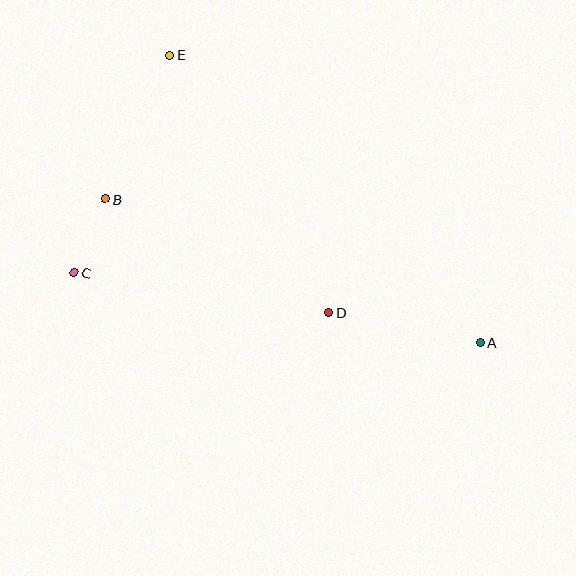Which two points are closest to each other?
Points B and C are closest to each other.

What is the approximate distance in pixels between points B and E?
The distance between B and E is approximately 158 pixels.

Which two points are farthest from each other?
Points A and E are farthest from each other.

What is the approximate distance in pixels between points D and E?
The distance between D and E is approximately 303 pixels.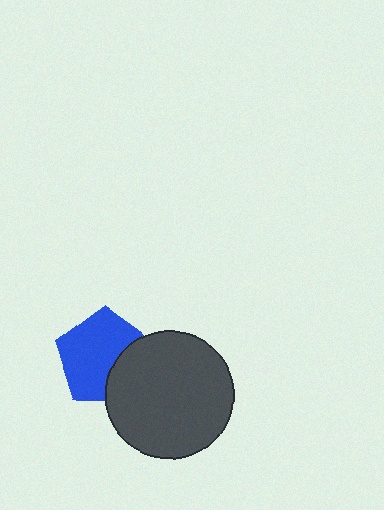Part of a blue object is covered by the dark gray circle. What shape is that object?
It is a pentagon.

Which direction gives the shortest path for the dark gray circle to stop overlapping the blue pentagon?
Moving right gives the shortest separation.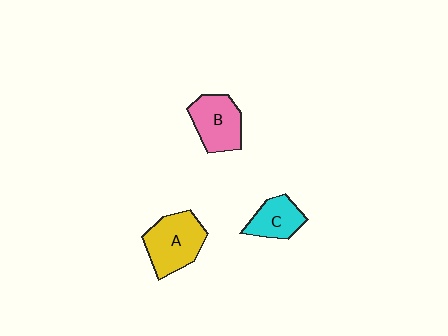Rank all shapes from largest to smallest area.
From largest to smallest: A (yellow), B (pink), C (cyan).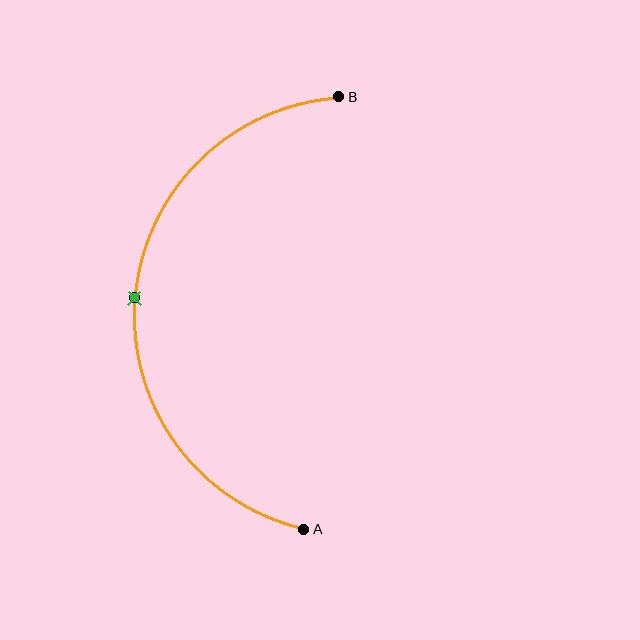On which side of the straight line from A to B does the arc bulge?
The arc bulges to the left of the straight line connecting A and B.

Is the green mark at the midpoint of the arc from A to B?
Yes. The green mark lies on the arc at equal arc-length from both A and B — it is the arc midpoint.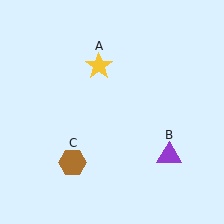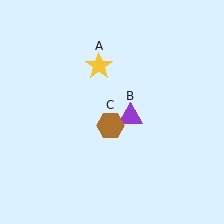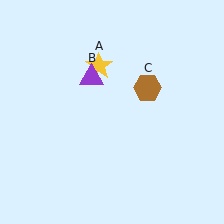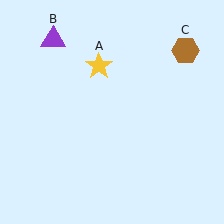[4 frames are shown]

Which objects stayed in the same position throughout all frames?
Yellow star (object A) remained stationary.